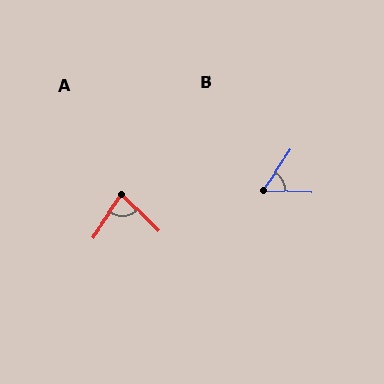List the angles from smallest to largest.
B (57°), A (79°).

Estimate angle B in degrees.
Approximately 57 degrees.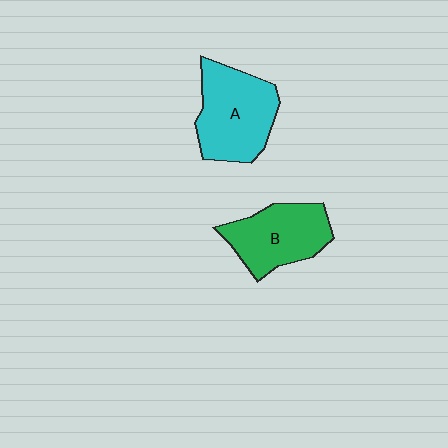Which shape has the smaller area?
Shape B (green).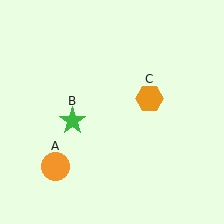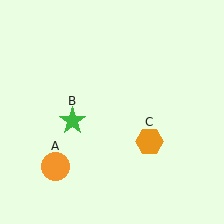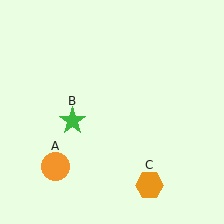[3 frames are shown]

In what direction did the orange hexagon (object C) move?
The orange hexagon (object C) moved down.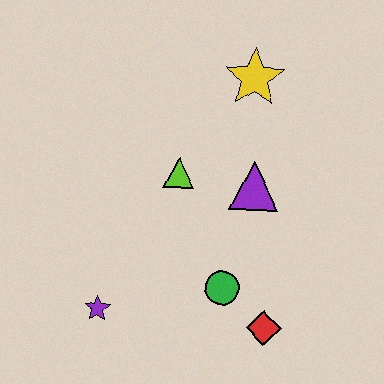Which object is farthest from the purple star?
The yellow star is farthest from the purple star.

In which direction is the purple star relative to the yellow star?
The purple star is below the yellow star.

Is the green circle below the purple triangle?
Yes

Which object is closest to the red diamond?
The green circle is closest to the red diamond.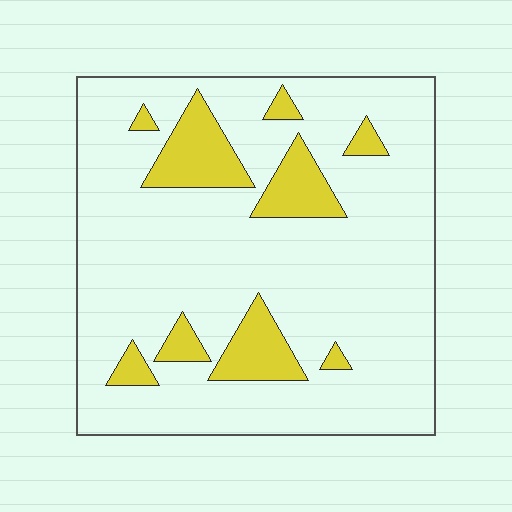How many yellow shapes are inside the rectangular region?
9.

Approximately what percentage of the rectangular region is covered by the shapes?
Approximately 15%.